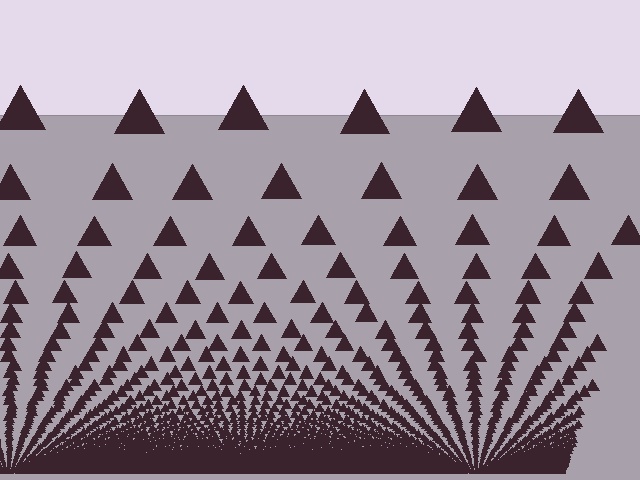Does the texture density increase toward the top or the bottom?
Density increases toward the bottom.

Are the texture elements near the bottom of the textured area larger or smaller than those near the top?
Smaller. The gradient is inverted — elements near the bottom are smaller and denser.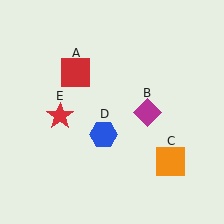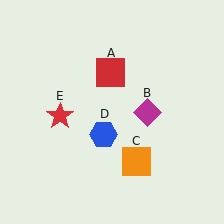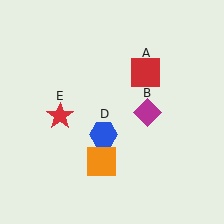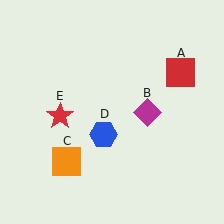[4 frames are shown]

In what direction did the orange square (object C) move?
The orange square (object C) moved left.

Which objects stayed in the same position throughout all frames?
Magenta diamond (object B) and blue hexagon (object D) and red star (object E) remained stationary.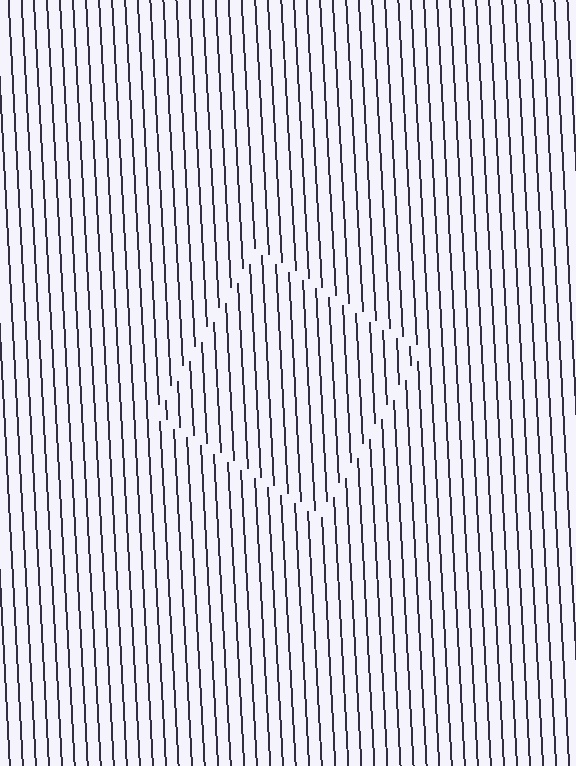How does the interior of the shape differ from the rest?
The interior of the shape contains the same grating, shifted by half a period — the contour is defined by the phase discontinuity where line-ends from the inner and outer gratings abut.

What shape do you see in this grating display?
An illusory square. The interior of the shape contains the same grating, shifted by half a period — the contour is defined by the phase discontinuity where line-ends from the inner and outer gratings abut.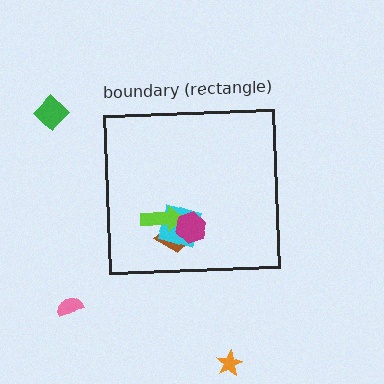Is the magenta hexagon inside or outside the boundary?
Inside.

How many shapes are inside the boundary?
4 inside, 3 outside.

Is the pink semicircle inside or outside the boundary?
Outside.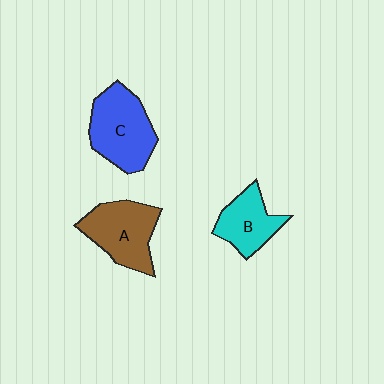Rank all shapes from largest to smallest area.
From largest to smallest: C (blue), A (brown), B (cyan).